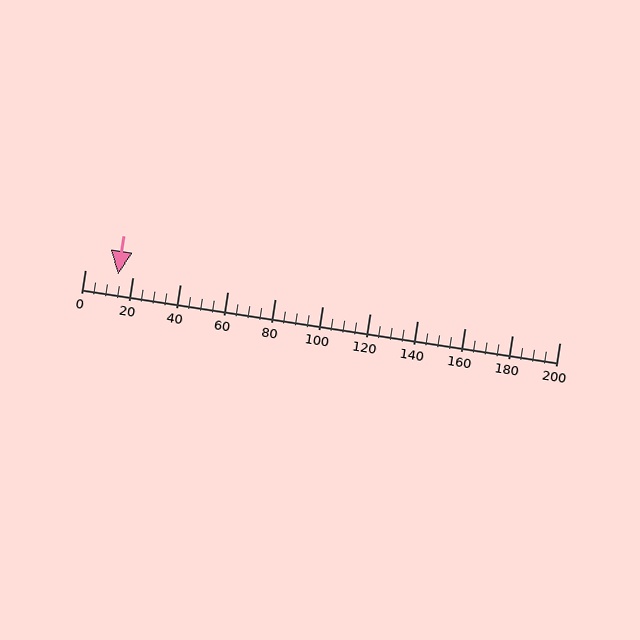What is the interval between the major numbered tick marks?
The major tick marks are spaced 20 units apart.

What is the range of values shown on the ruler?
The ruler shows values from 0 to 200.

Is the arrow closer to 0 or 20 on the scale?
The arrow is closer to 20.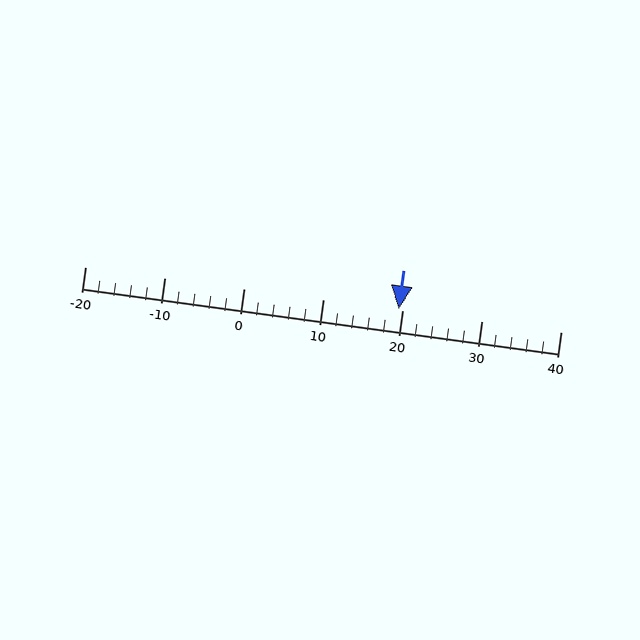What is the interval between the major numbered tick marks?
The major tick marks are spaced 10 units apart.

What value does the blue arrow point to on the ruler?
The blue arrow points to approximately 20.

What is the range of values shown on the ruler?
The ruler shows values from -20 to 40.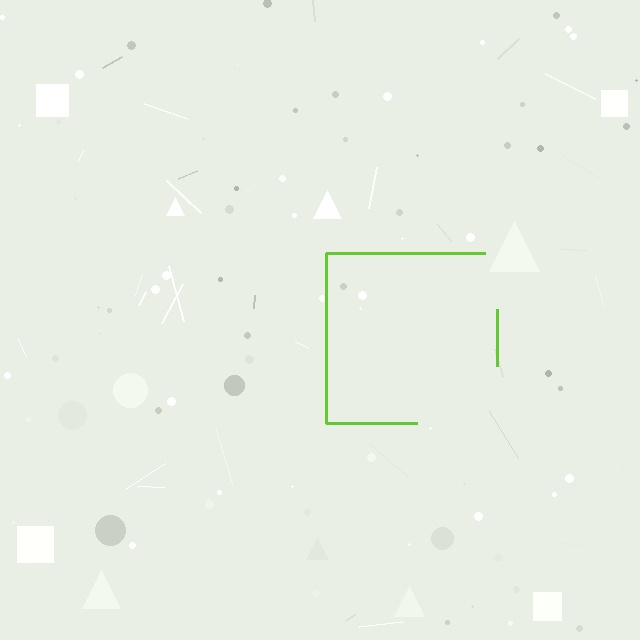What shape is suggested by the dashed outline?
The dashed outline suggests a square.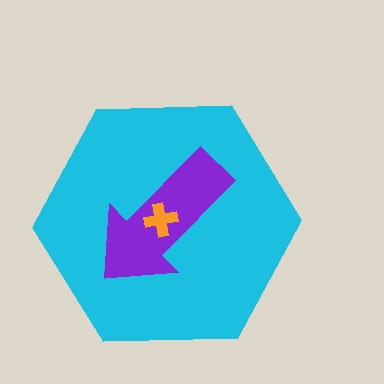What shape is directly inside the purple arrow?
The orange cross.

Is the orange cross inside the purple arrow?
Yes.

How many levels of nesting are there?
3.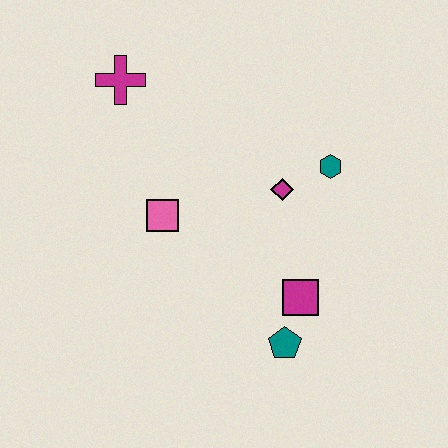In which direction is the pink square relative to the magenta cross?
The pink square is below the magenta cross.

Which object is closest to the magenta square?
The teal pentagon is closest to the magenta square.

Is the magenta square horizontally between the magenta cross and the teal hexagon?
Yes